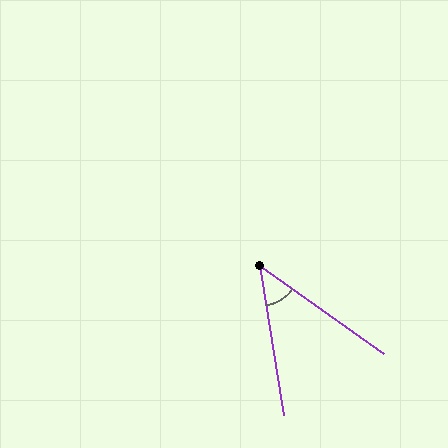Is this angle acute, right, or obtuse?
It is acute.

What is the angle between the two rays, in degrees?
Approximately 46 degrees.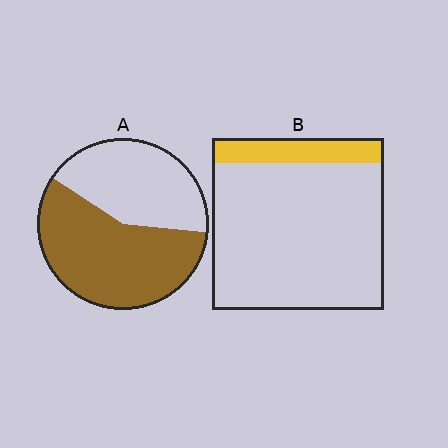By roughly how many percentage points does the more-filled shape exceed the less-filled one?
By roughly 45 percentage points (A over B).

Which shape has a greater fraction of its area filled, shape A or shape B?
Shape A.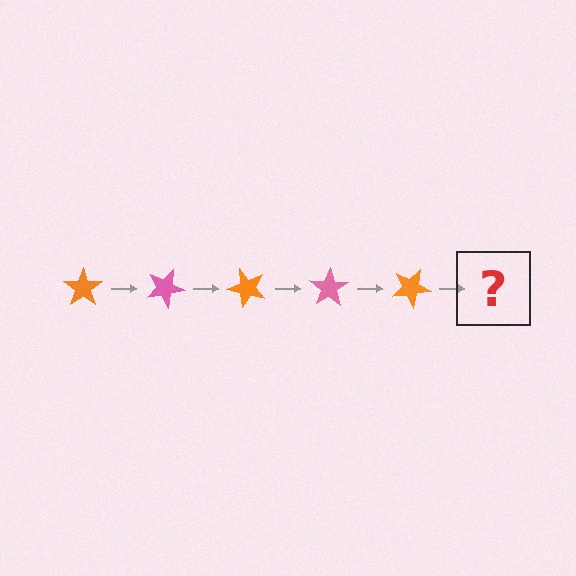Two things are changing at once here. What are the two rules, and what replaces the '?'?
The two rules are that it rotates 25 degrees each step and the color cycles through orange and pink. The '?' should be a pink star, rotated 125 degrees from the start.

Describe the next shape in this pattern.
It should be a pink star, rotated 125 degrees from the start.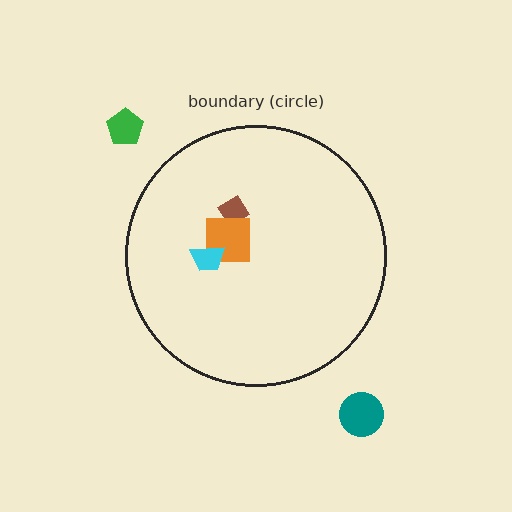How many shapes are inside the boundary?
3 inside, 2 outside.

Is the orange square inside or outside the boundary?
Inside.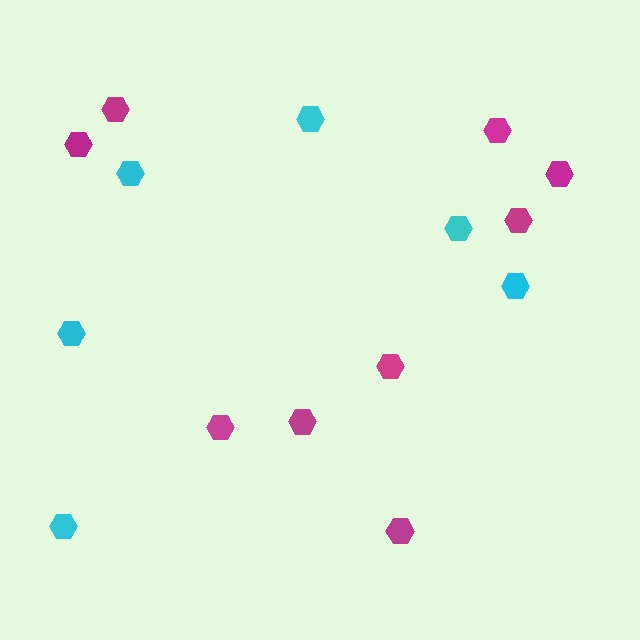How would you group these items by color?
There are 2 groups: one group of magenta hexagons (9) and one group of cyan hexagons (6).